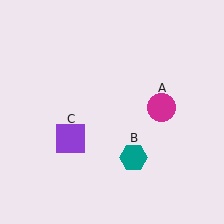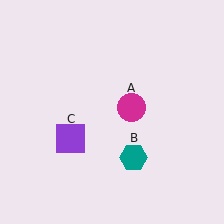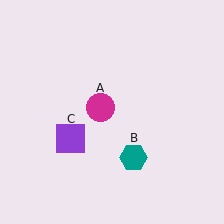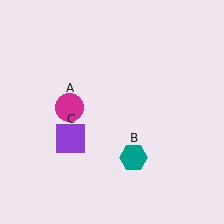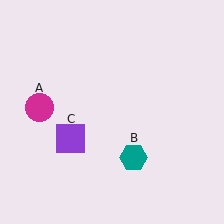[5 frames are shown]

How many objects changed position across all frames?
1 object changed position: magenta circle (object A).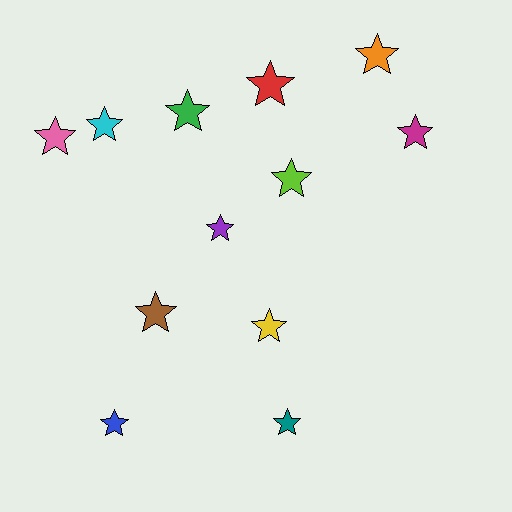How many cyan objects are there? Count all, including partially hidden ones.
There is 1 cyan object.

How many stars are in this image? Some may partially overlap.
There are 12 stars.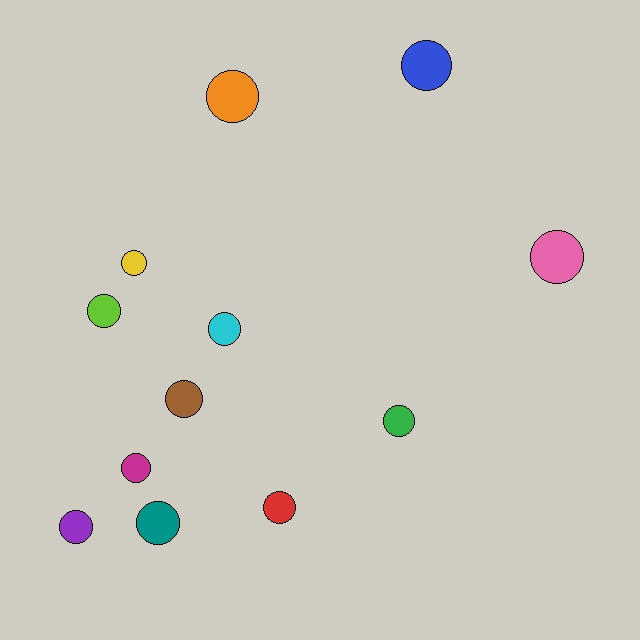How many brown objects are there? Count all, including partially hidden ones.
There is 1 brown object.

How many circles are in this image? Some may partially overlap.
There are 12 circles.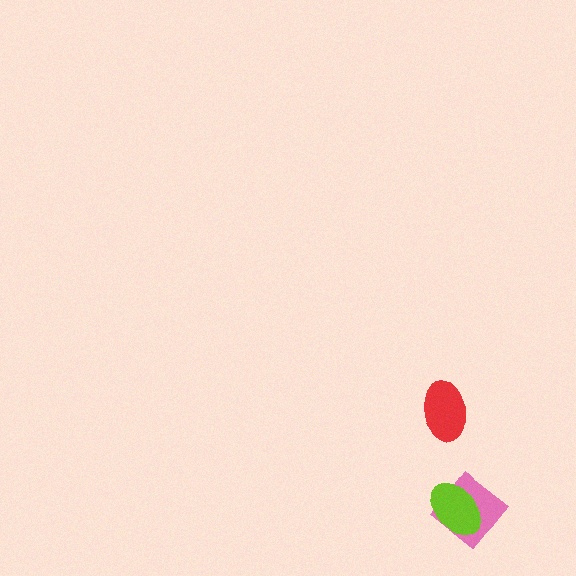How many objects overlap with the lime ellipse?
1 object overlaps with the lime ellipse.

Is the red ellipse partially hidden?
No, no other shape covers it.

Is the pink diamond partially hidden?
Yes, it is partially covered by another shape.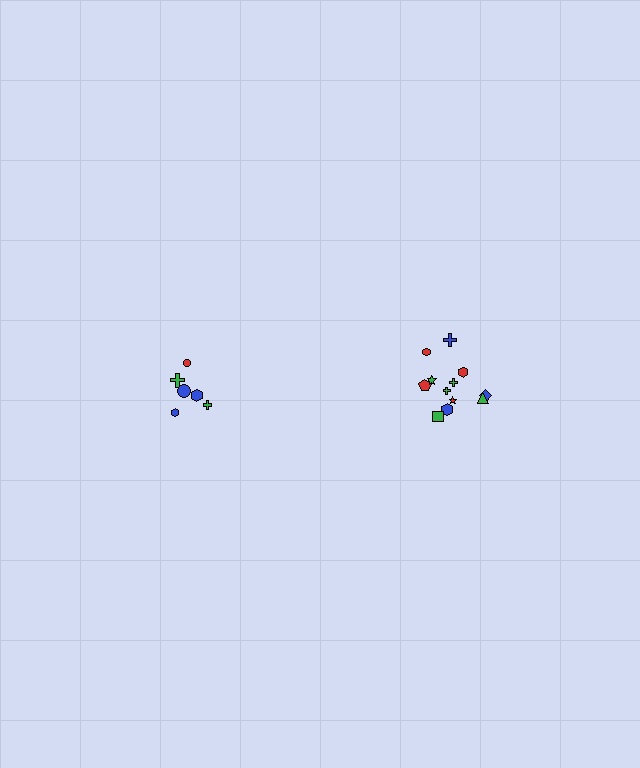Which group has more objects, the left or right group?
The right group.